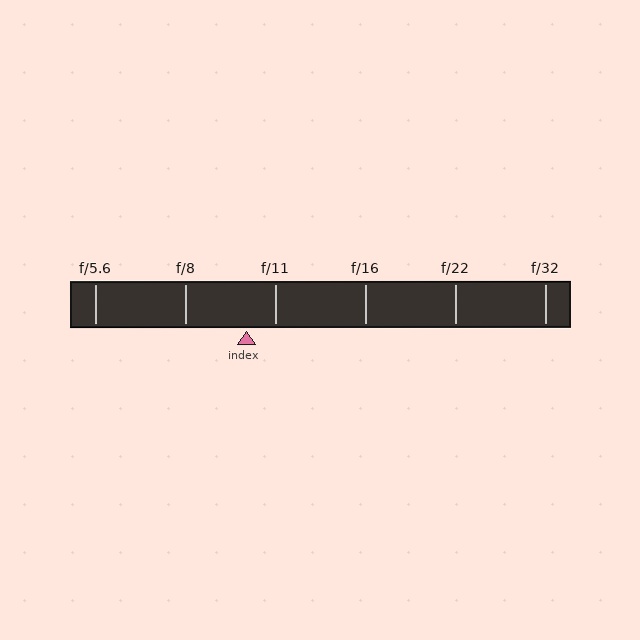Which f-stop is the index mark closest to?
The index mark is closest to f/11.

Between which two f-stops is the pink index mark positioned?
The index mark is between f/8 and f/11.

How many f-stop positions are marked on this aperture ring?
There are 6 f-stop positions marked.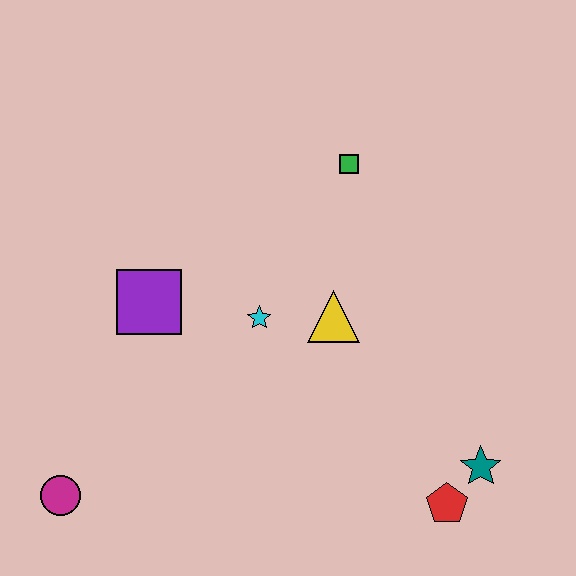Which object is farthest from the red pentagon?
The magenta circle is farthest from the red pentagon.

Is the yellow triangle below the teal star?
No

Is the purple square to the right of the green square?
No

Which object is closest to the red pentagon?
The teal star is closest to the red pentagon.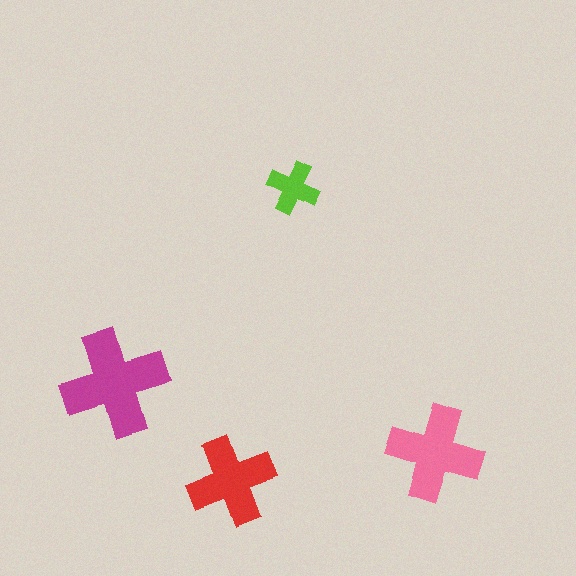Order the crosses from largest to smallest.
the magenta one, the pink one, the red one, the lime one.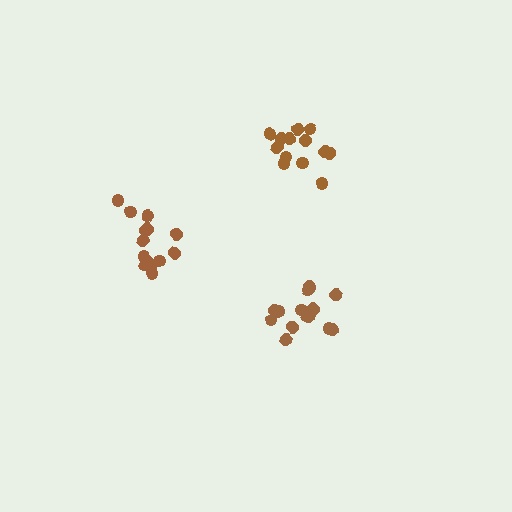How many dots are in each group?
Group 1: 14 dots, Group 2: 14 dots, Group 3: 13 dots (41 total).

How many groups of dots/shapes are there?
There are 3 groups.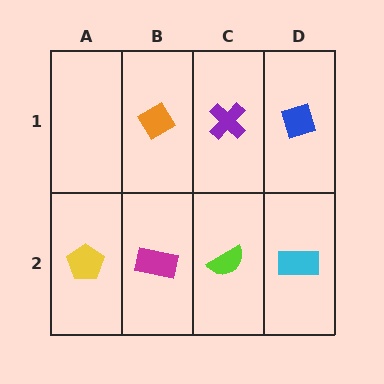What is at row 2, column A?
A yellow pentagon.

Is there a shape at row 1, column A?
No, that cell is empty.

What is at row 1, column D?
A blue diamond.